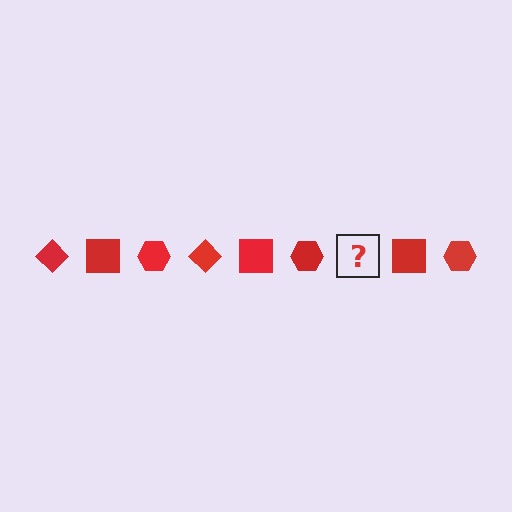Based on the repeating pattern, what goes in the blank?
The blank should be a red diamond.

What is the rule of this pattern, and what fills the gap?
The rule is that the pattern cycles through diamond, square, hexagon shapes in red. The gap should be filled with a red diamond.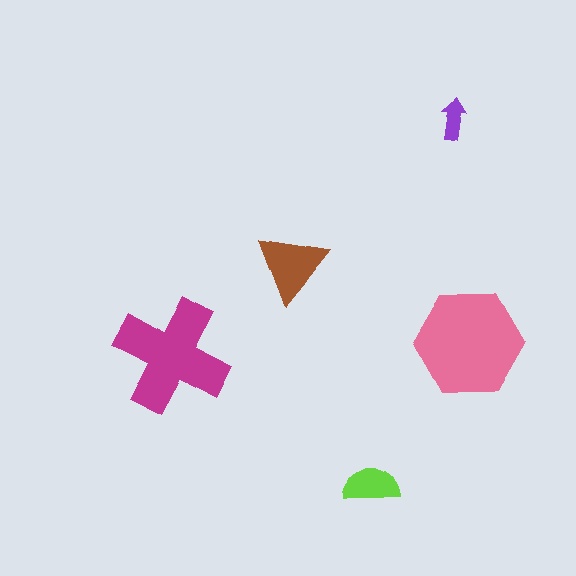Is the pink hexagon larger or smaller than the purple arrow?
Larger.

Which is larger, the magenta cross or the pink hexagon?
The pink hexagon.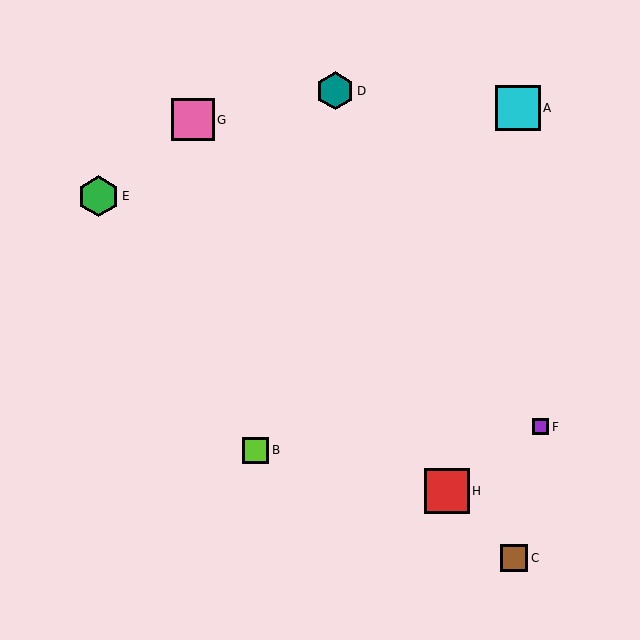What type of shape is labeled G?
Shape G is a pink square.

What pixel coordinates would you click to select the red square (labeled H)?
Click at (447, 491) to select the red square H.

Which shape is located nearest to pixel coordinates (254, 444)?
The lime square (labeled B) at (256, 450) is nearest to that location.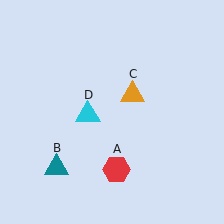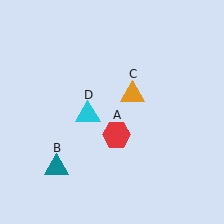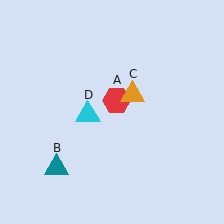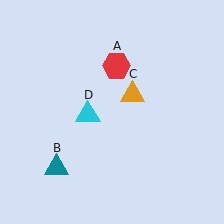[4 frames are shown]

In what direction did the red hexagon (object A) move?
The red hexagon (object A) moved up.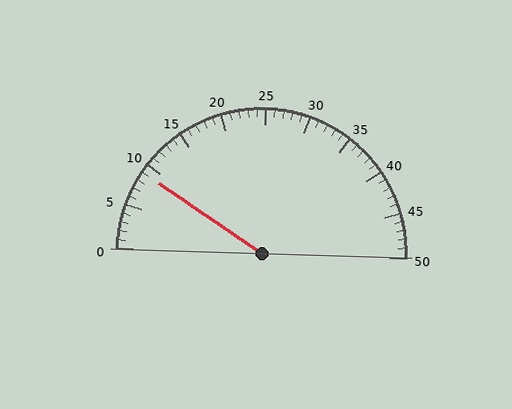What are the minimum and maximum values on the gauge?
The gauge ranges from 0 to 50.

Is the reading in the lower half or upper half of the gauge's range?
The reading is in the lower half of the range (0 to 50).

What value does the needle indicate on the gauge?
The needle indicates approximately 9.